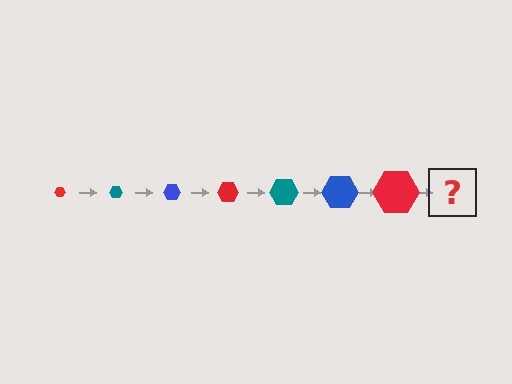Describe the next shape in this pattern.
It should be a teal hexagon, larger than the previous one.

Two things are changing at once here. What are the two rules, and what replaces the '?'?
The two rules are that the hexagon grows larger each step and the color cycles through red, teal, and blue. The '?' should be a teal hexagon, larger than the previous one.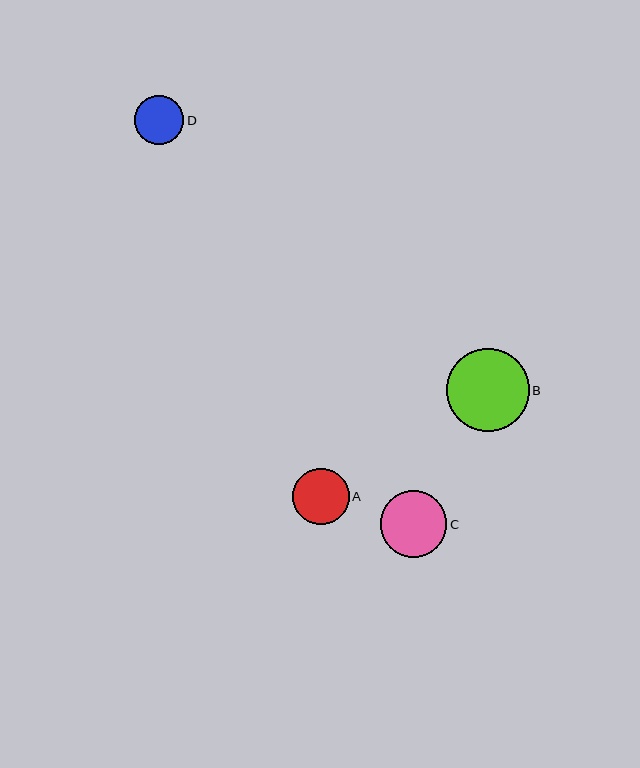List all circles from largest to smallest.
From largest to smallest: B, C, A, D.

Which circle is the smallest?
Circle D is the smallest with a size of approximately 49 pixels.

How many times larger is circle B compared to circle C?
Circle B is approximately 1.2 times the size of circle C.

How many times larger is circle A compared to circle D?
Circle A is approximately 1.1 times the size of circle D.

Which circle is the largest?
Circle B is the largest with a size of approximately 82 pixels.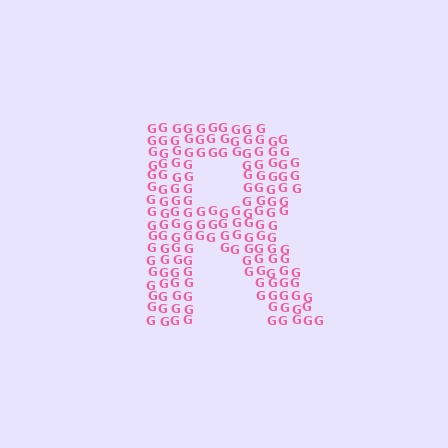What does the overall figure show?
The overall figure shows the letter R.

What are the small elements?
The small elements are letter G's.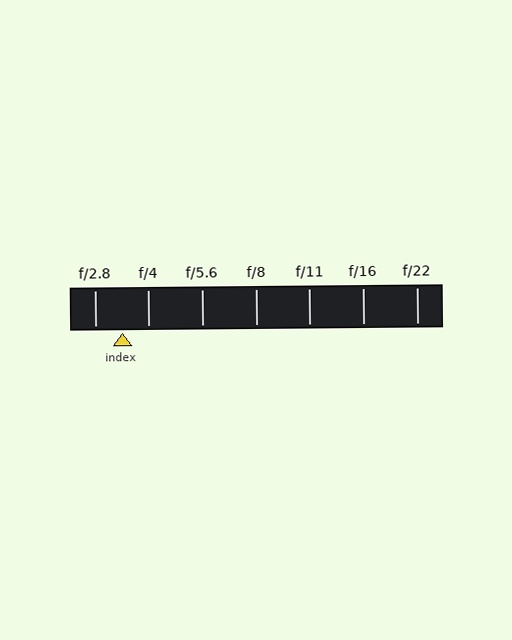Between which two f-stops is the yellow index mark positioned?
The index mark is between f/2.8 and f/4.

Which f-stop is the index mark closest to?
The index mark is closest to f/4.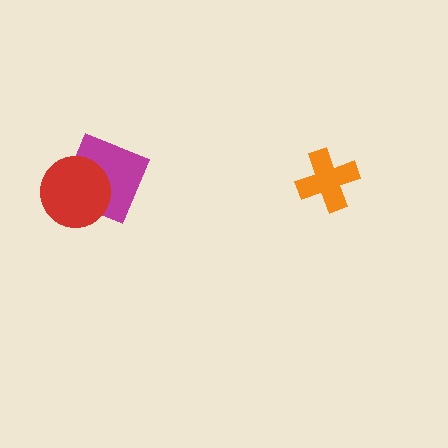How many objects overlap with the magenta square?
1 object overlaps with the magenta square.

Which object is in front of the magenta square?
The red circle is in front of the magenta square.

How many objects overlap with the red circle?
1 object overlaps with the red circle.